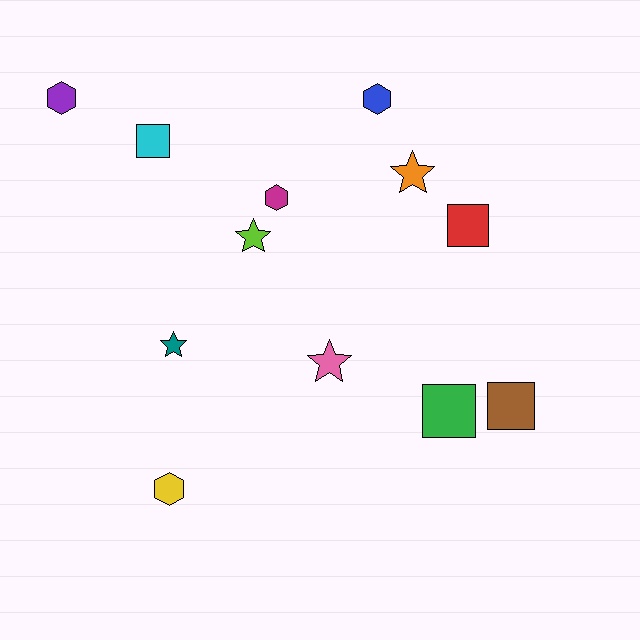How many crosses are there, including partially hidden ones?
There are no crosses.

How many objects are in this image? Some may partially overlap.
There are 12 objects.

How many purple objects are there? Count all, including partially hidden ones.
There is 1 purple object.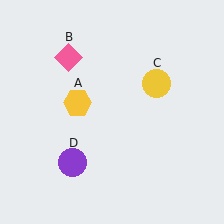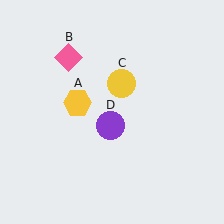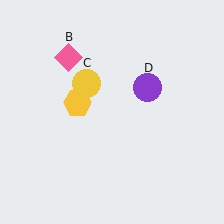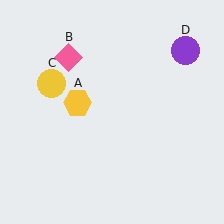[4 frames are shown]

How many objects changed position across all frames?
2 objects changed position: yellow circle (object C), purple circle (object D).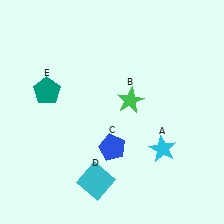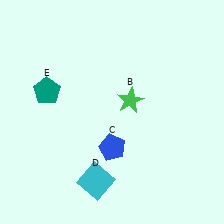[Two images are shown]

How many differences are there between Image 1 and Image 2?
There is 1 difference between the two images.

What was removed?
The cyan star (A) was removed in Image 2.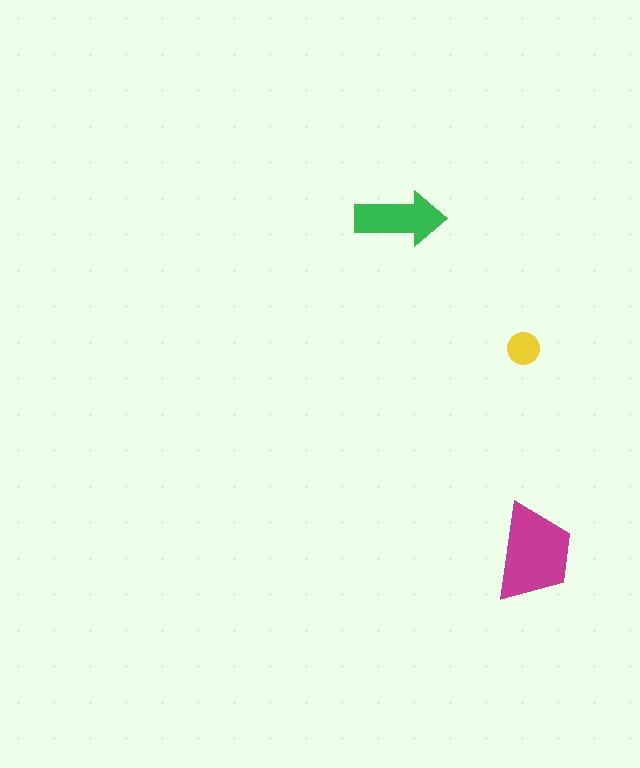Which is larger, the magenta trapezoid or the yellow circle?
The magenta trapezoid.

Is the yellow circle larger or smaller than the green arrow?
Smaller.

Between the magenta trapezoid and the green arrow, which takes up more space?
The magenta trapezoid.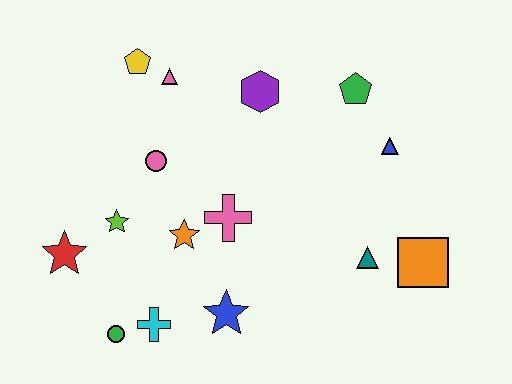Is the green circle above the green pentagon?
No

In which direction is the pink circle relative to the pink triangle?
The pink circle is below the pink triangle.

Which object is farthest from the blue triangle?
The red star is farthest from the blue triangle.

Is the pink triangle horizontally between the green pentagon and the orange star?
No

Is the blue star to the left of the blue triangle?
Yes